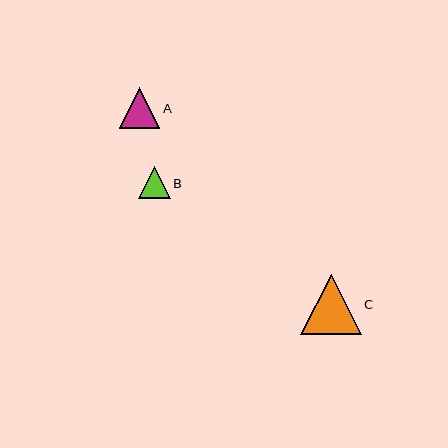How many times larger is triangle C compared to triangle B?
Triangle C is approximately 1.9 times the size of triangle B.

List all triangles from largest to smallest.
From largest to smallest: C, A, B.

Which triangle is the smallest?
Triangle B is the smallest with a size of approximately 31 pixels.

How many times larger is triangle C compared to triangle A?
Triangle C is approximately 1.5 times the size of triangle A.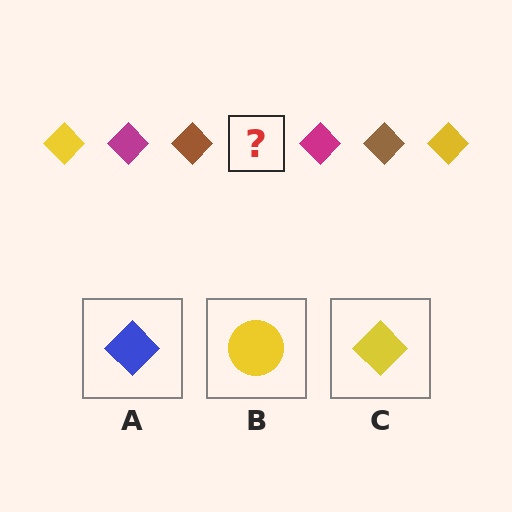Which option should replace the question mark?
Option C.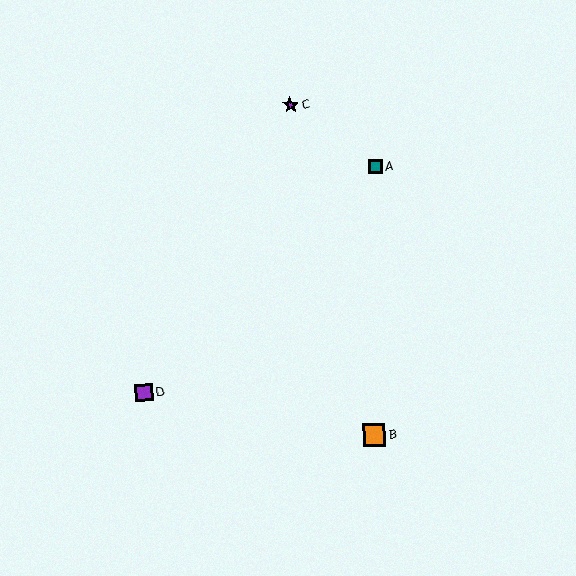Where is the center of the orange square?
The center of the orange square is at (374, 435).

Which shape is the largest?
The orange square (labeled B) is the largest.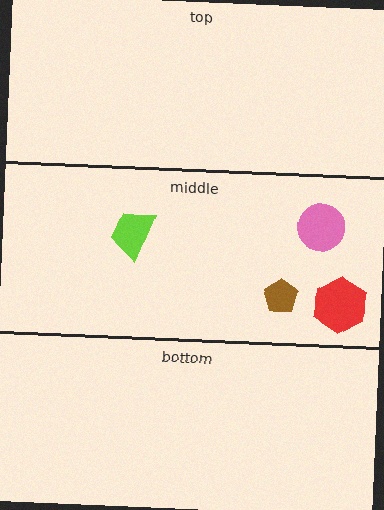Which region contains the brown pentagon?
The middle region.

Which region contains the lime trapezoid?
The middle region.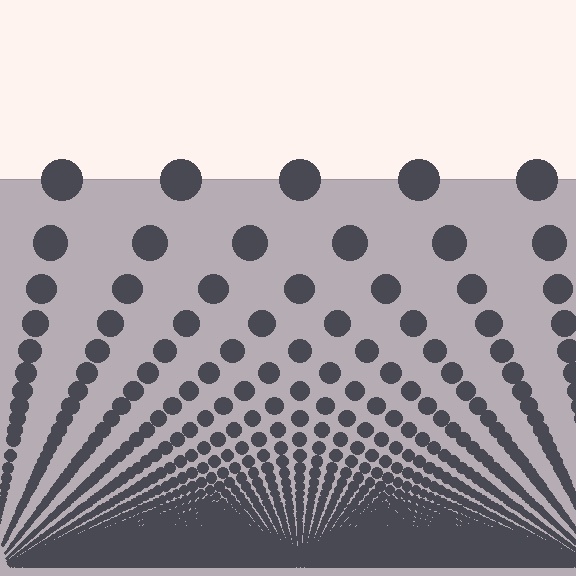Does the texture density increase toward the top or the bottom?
Density increases toward the bottom.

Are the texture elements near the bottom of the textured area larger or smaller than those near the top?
Smaller. The gradient is inverted — elements near the bottom are smaller and denser.